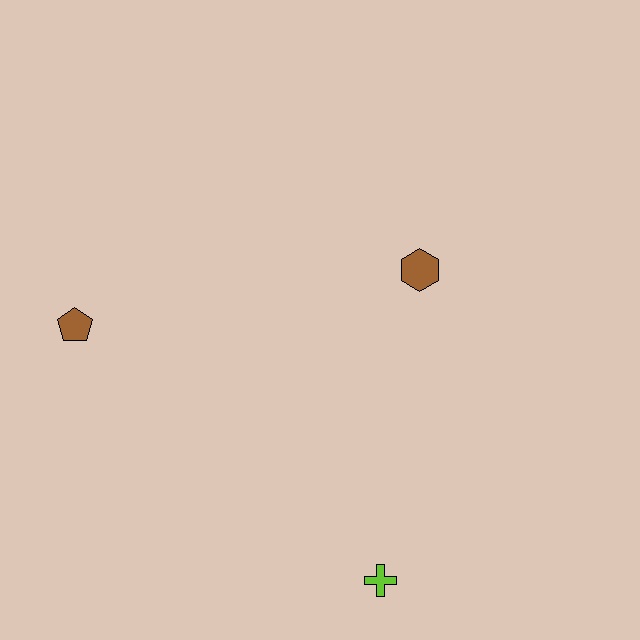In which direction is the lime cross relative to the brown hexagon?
The lime cross is below the brown hexagon.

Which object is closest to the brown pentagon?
The brown hexagon is closest to the brown pentagon.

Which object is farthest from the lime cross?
The brown pentagon is farthest from the lime cross.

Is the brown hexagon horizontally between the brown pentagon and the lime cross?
No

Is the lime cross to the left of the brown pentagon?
No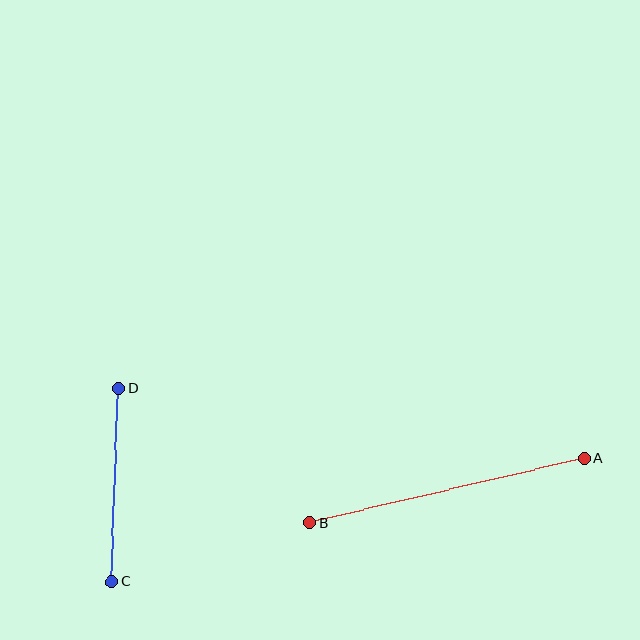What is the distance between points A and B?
The distance is approximately 281 pixels.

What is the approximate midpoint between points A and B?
The midpoint is at approximately (447, 491) pixels.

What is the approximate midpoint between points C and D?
The midpoint is at approximately (115, 485) pixels.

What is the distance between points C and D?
The distance is approximately 193 pixels.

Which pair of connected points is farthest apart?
Points A and B are farthest apart.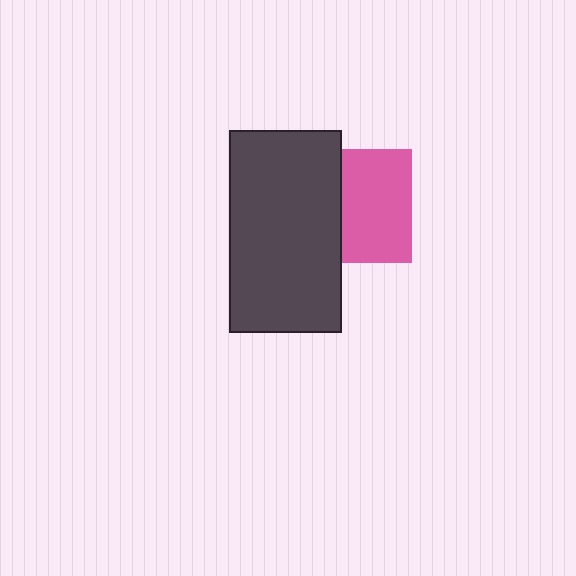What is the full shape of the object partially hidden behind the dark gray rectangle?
The partially hidden object is a pink square.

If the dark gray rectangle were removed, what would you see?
You would see the complete pink square.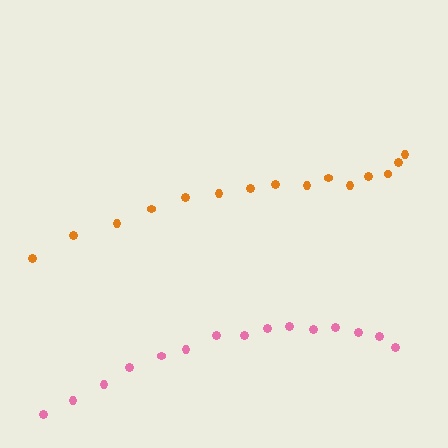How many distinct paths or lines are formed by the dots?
There are 2 distinct paths.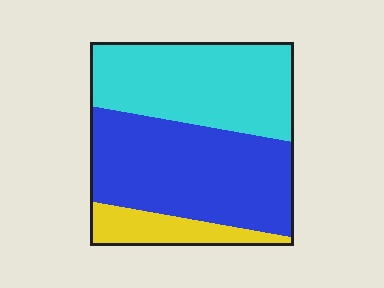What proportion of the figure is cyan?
Cyan covers around 40% of the figure.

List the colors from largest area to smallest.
From largest to smallest: blue, cyan, yellow.